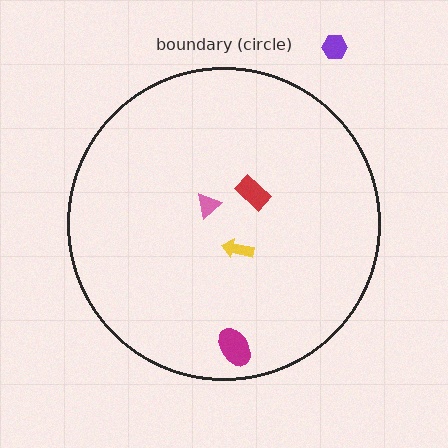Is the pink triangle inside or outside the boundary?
Inside.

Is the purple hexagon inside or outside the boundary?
Outside.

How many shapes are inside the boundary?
4 inside, 1 outside.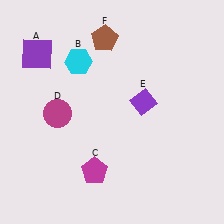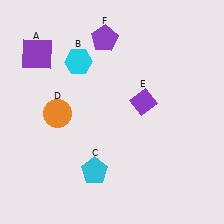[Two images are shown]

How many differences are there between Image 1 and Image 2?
There are 3 differences between the two images.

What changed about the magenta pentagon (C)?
In Image 1, C is magenta. In Image 2, it changed to cyan.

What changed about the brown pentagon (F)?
In Image 1, F is brown. In Image 2, it changed to purple.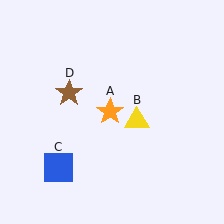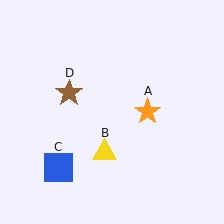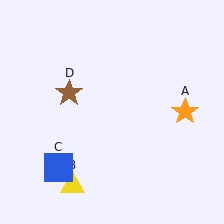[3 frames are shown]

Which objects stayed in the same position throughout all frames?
Blue square (object C) and brown star (object D) remained stationary.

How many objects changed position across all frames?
2 objects changed position: orange star (object A), yellow triangle (object B).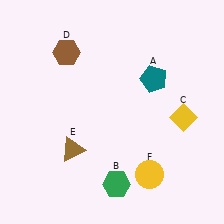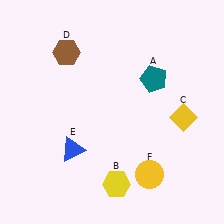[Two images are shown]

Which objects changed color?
B changed from green to yellow. E changed from brown to blue.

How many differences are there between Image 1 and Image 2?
There are 2 differences between the two images.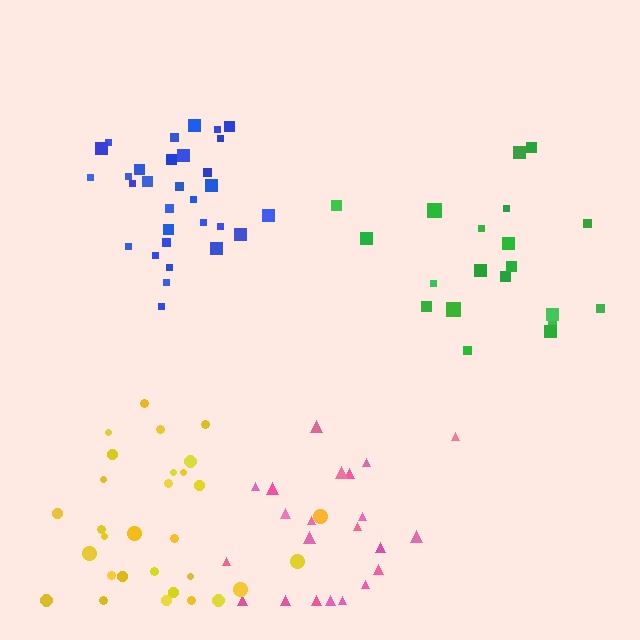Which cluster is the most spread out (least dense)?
Green.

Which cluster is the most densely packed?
Blue.